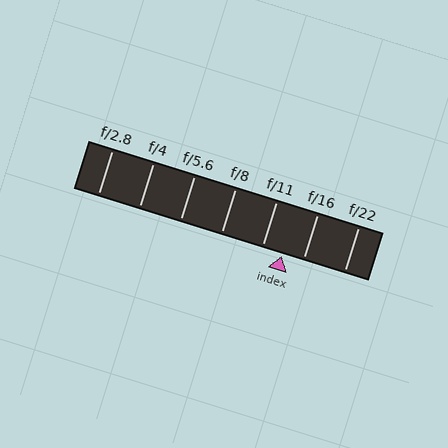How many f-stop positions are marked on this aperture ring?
There are 7 f-stop positions marked.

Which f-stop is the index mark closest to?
The index mark is closest to f/16.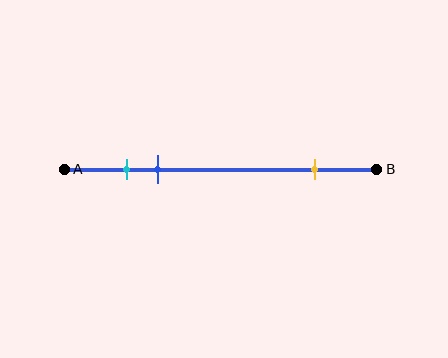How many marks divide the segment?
There are 3 marks dividing the segment.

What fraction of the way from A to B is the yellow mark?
The yellow mark is approximately 80% (0.8) of the way from A to B.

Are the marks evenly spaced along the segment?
No, the marks are not evenly spaced.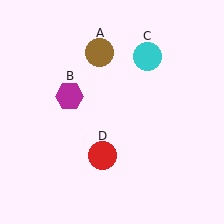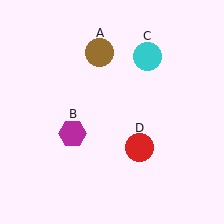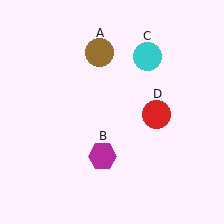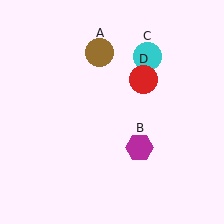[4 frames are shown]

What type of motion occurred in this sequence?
The magenta hexagon (object B), red circle (object D) rotated counterclockwise around the center of the scene.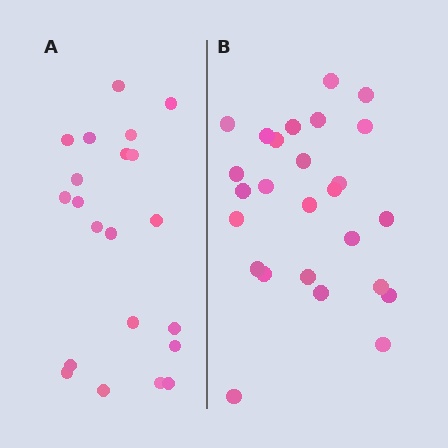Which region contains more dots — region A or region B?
Region B (the right region) has more dots.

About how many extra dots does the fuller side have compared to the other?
Region B has about 5 more dots than region A.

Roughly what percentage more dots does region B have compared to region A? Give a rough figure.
About 25% more.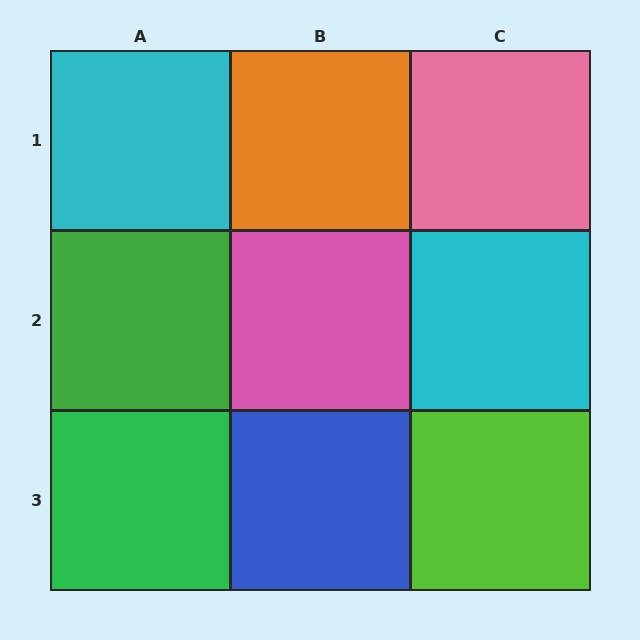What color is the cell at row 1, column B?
Orange.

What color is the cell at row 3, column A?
Green.